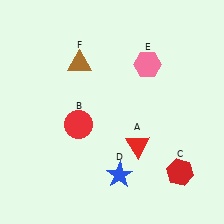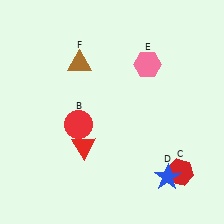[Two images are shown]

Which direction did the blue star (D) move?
The blue star (D) moved right.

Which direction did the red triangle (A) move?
The red triangle (A) moved left.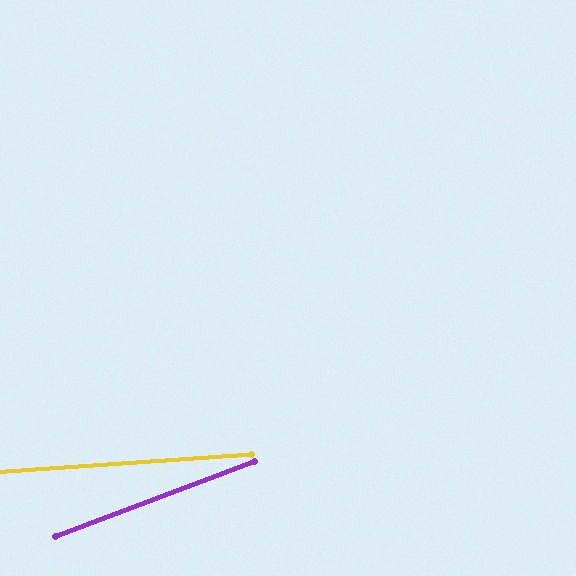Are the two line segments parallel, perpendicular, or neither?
Neither parallel nor perpendicular — they differ by about 17°.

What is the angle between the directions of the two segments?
Approximately 17 degrees.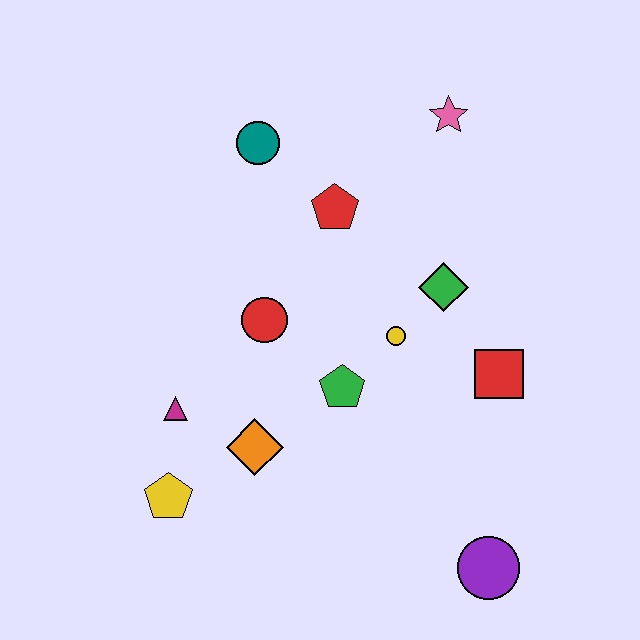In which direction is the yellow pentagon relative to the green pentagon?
The yellow pentagon is to the left of the green pentagon.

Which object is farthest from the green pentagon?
The pink star is farthest from the green pentagon.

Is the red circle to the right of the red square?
No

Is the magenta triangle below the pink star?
Yes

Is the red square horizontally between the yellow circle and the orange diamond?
No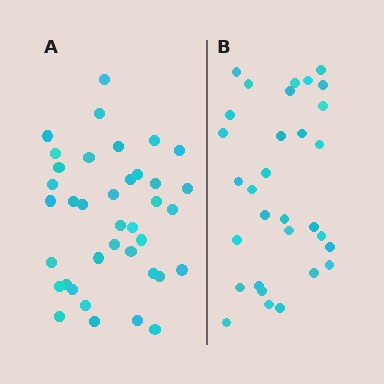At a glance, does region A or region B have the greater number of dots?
Region A (the left region) has more dots.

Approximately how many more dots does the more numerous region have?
Region A has roughly 8 or so more dots than region B.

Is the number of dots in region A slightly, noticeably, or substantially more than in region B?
Region A has only slightly more — the two regions are fairly close. The ratio is roughly 1.2 to 1.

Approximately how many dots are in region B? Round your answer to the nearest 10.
About 30 dots. (The exact count is 31, which rounds to 30.)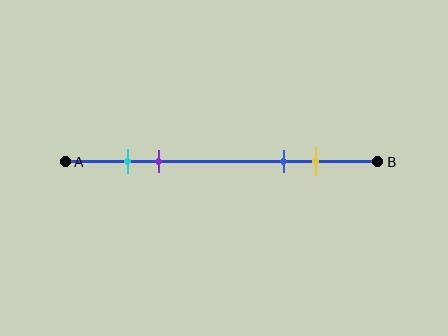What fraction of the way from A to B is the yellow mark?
The yellow mark is approximately 80% (0.8) of the way from A to B.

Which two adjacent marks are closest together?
The cyan and purple marks are the closest adjacent pair.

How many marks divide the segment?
There are 4 marks dividing the segment.